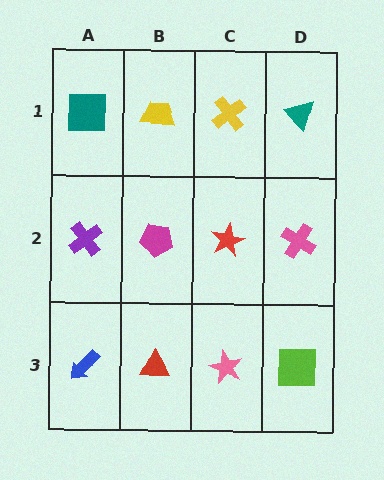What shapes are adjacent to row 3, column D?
A pink cross (row 2, column D), a pink star (row 3, column C).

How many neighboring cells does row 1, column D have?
2.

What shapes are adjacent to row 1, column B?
A magenta pentagon (row 2, column B), a teal square (row 1, column A), a yellow cross (row 1, column C).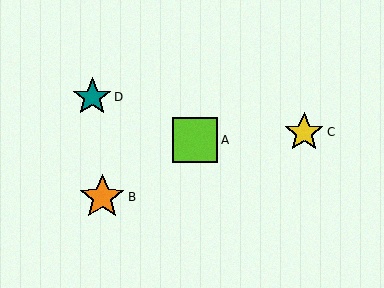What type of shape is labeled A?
Shape A is a lime square.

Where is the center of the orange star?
The center of the orange star is at (102, 197).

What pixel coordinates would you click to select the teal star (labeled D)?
Click at (92, 97) to select the teal star D.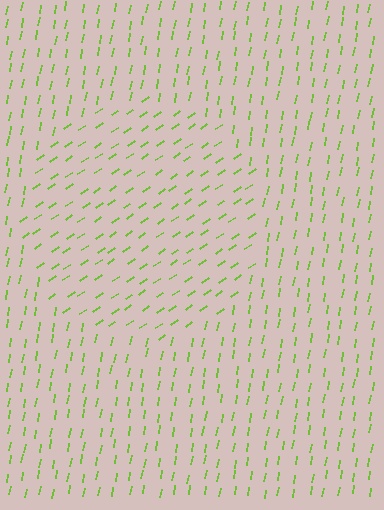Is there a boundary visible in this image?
Yes, there is a texture boundary formed by a change in line orientation.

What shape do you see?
I see a circle.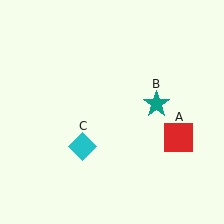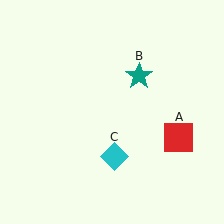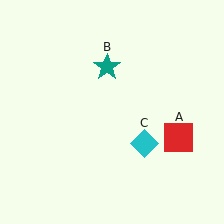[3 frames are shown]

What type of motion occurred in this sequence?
The teal star (object B), cyan diamond (object C) rotated counterclockwise around the center of the scene.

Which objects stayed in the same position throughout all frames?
Red square (object A) remained stationary.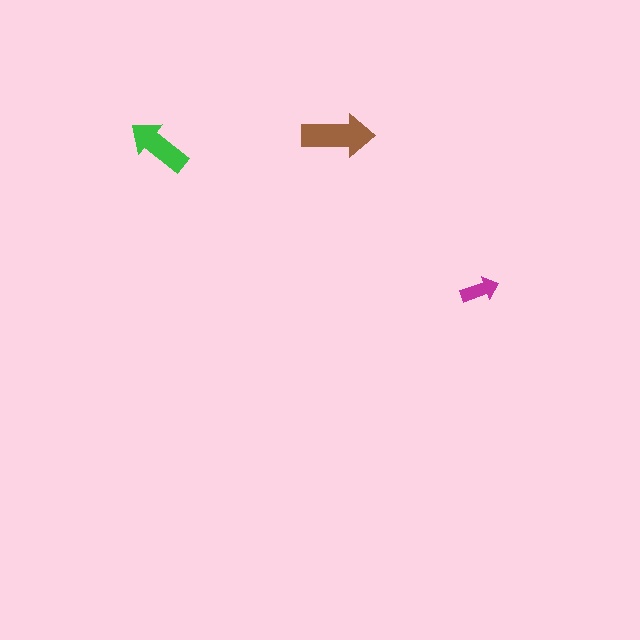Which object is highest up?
The brown arrow is topmost.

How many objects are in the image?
There are 3 objects in the image.